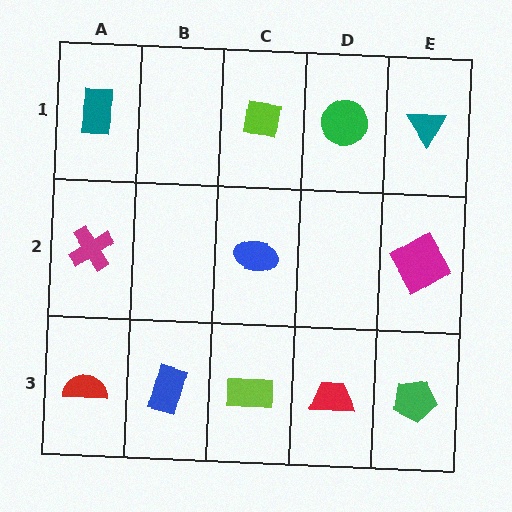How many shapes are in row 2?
3 shapes.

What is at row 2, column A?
A magenta cross.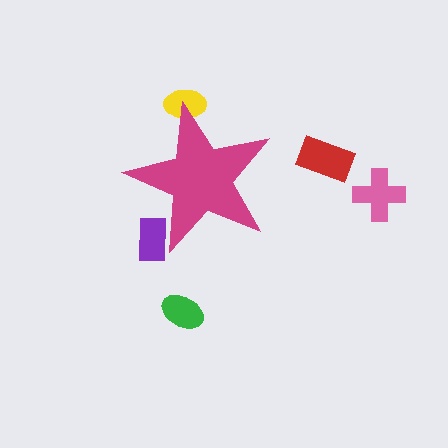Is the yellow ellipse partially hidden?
Yes, the yellow ellipse is partially hidden behind the magenta star.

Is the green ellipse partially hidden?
No, the green ellipse is fully visible.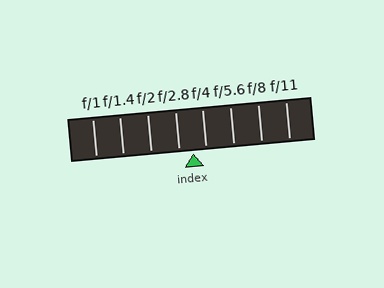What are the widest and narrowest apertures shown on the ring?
The widest aperture shown is f/1 and the narrowest is f/11.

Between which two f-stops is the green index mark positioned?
The index mark is between f/2.8 and f/4.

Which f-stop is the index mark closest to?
The index mark is closest to f/4.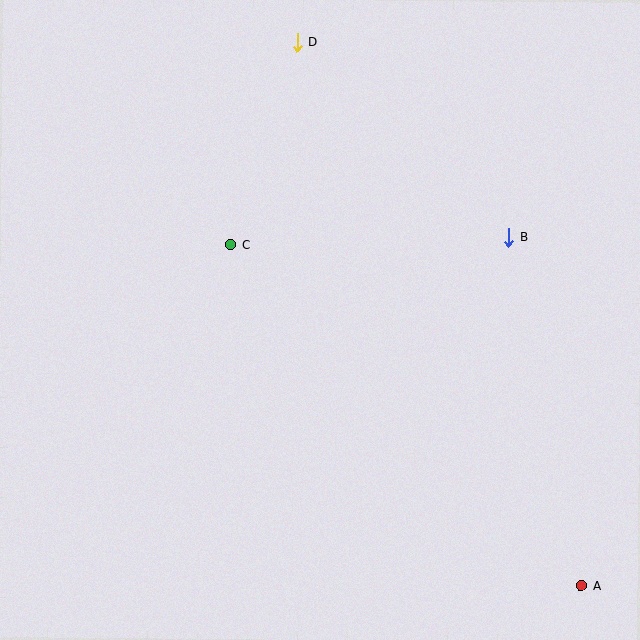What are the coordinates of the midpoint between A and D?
The midpoint between A and D is at (439, 314).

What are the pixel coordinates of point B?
Point B is at (509, 237).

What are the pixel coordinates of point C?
Point C is at (231, 245).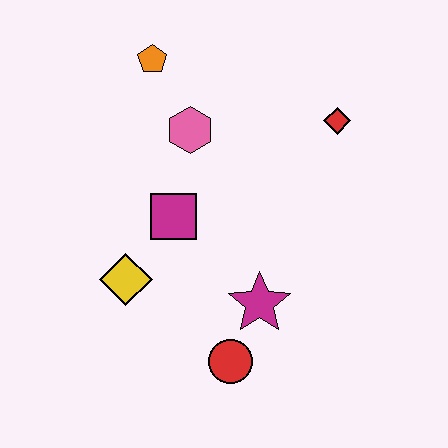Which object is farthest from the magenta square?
The red diamond is farthest from the magenta square.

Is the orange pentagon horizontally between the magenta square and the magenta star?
No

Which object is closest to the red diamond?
The pink hexagon is closest to the red diamond.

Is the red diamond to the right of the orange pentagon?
Yes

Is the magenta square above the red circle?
Yes